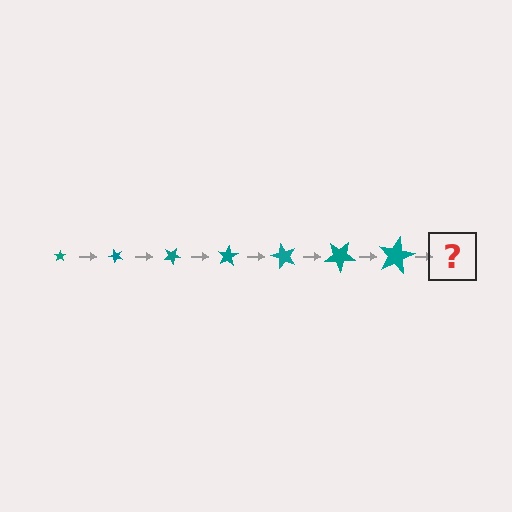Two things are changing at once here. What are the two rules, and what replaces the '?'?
The two rules are that the star grows larger each step and it rotates 50 degrees each step. The '?' should be a star, larger than the previous one and rotated 350 degrees from the start.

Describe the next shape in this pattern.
It should be a star, larger than the previous one and rotated 350 degrees from the start.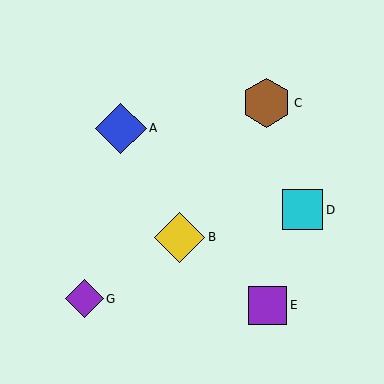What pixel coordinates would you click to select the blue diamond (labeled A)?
Click at (121, 128) to select the blue diamond A.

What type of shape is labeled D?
Shape D is a cyan square.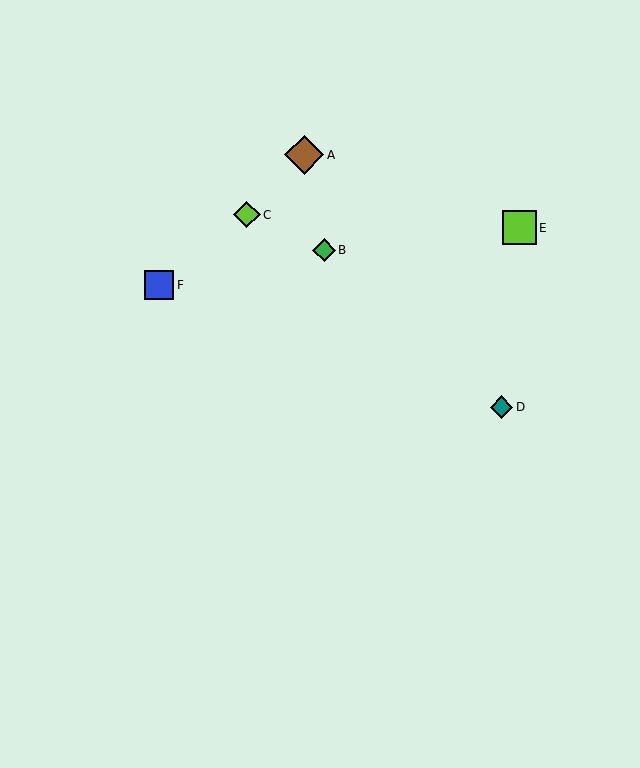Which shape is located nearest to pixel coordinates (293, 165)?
The brown diamond (labeled A) at (304, 155) is nearest to that location.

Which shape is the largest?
The brown diamond (labeled A) is the largest.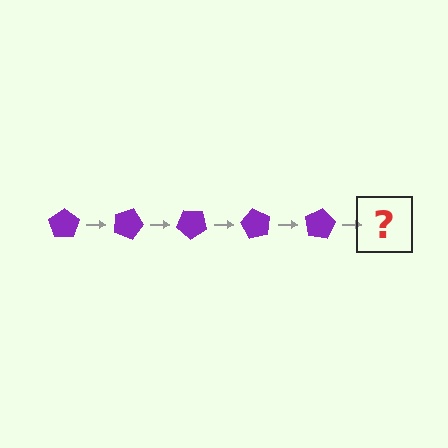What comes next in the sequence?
The next element should be a purple pentagon rotated 100 degrees.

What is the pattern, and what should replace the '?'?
The pattern is that the pentagon rotates 20 degrees each step. The '?' should be a purple pentagon rotated 100 degrees.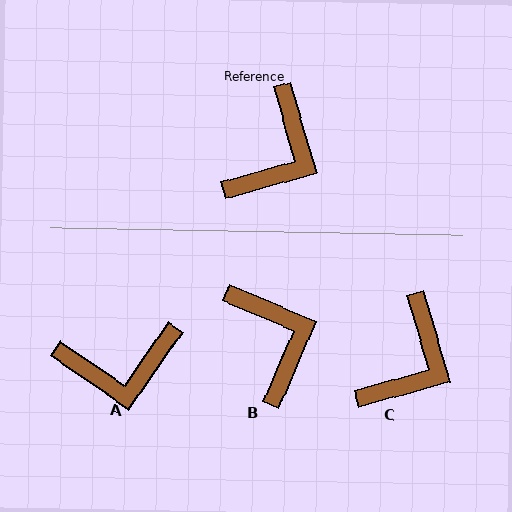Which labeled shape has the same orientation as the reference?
C.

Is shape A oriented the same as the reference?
No, it is off by about 51 degrees.